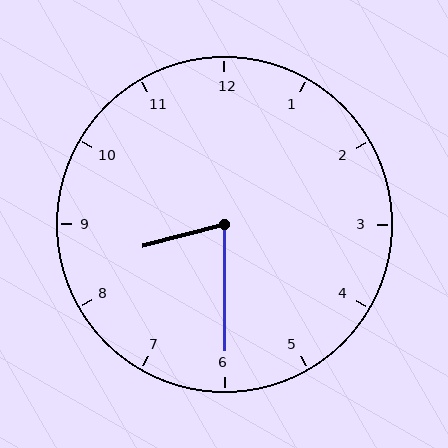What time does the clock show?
8:30.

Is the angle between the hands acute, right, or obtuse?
It is acute.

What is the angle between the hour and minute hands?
Approximately 75 degrees.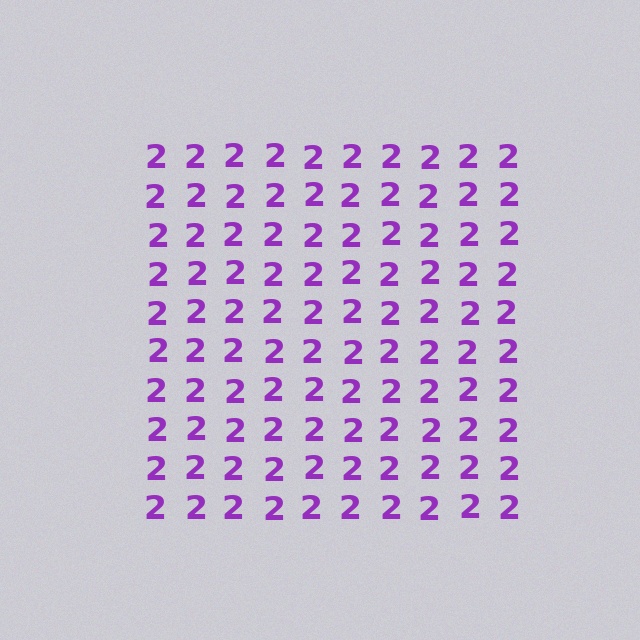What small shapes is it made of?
It is made of small digit 2's.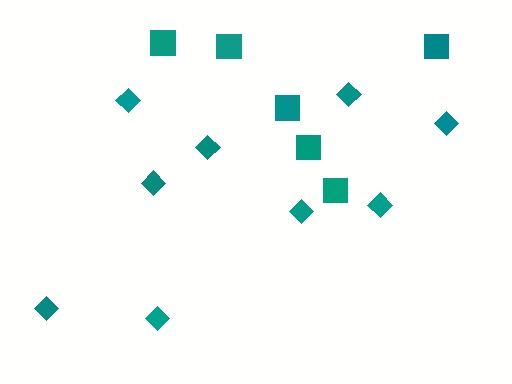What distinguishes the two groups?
There are 2 groups: one group of diamonds (9) and one group of squares (6).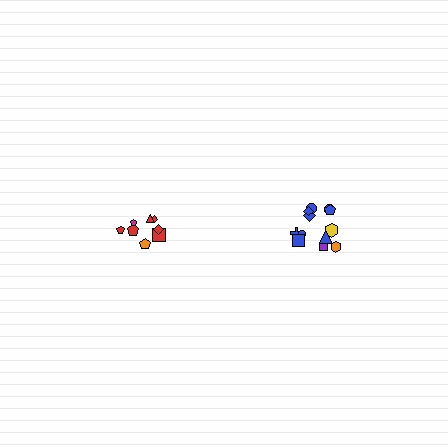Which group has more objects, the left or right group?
The right group.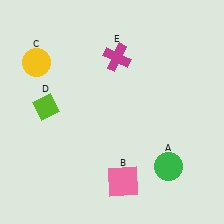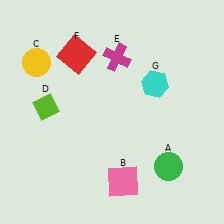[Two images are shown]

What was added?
A red square (F), a cyan hexagon (G) were added in Image 2.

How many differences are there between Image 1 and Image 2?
There are 2 differences between the two images.